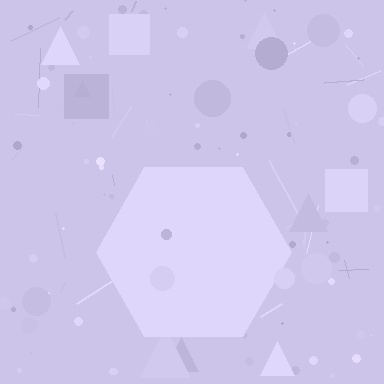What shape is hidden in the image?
A hexagon is hidden in the image.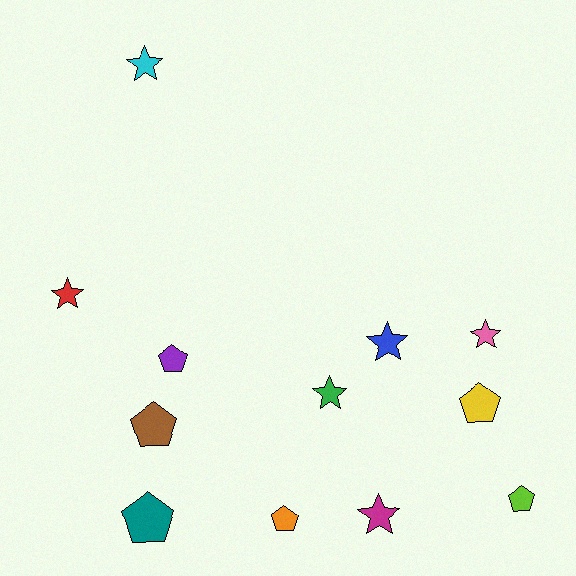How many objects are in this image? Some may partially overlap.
There are 12 objects.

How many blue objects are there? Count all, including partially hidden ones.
There is 1 blue object.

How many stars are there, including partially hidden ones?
There are 6 stars.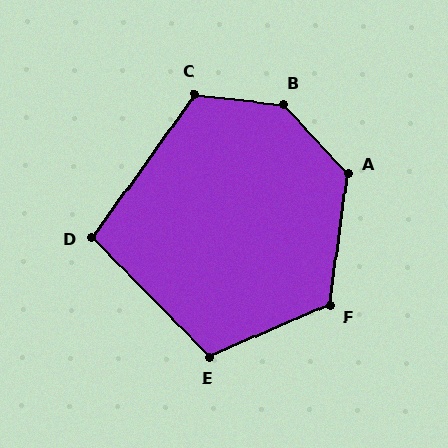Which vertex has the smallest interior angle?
D, at approximately 100 degrees.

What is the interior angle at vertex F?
Approximately 121 degrees (obtuse).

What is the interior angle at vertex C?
Approximately 119 degrees (obtuse).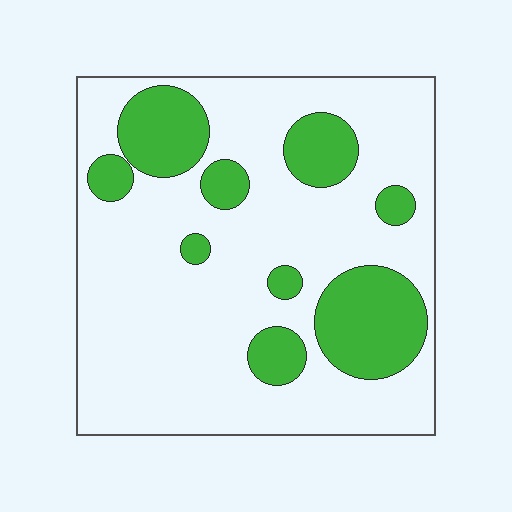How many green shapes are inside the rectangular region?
9.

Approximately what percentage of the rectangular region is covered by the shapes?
Approximately 25%.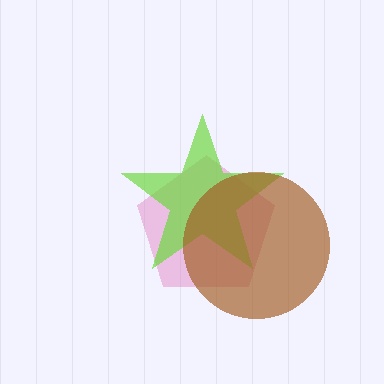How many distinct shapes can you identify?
There are 3 distinct shapes: a pink pentagon, a lime star, a brown circle.